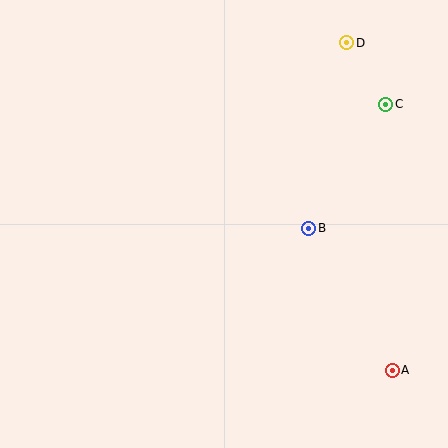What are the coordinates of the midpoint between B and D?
The midpoint between B and D is at (328, 136).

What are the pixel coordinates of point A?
Point A is at (392, 370).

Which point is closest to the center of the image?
Point B at (309, 228) is closest to the center.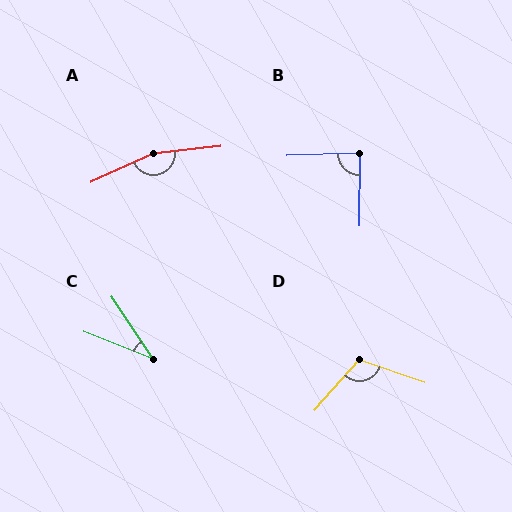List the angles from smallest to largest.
C (34°), B (88°), D (113°), A (162°).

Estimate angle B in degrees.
Approximately 88 degrees.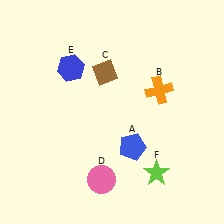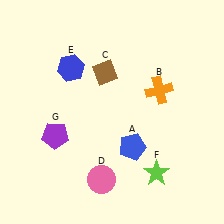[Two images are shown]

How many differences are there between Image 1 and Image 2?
There is 1 difference between the two images.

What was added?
A purple pentagon (G) was added in Image 2.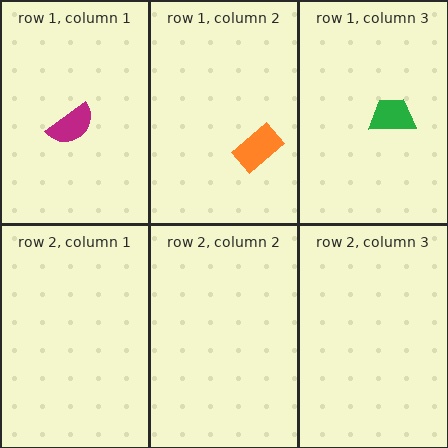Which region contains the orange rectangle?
The row 1, column 2 region.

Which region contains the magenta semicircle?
The row 1, column 1 region.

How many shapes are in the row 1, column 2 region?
1.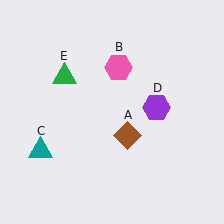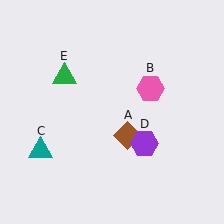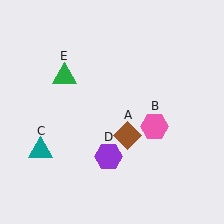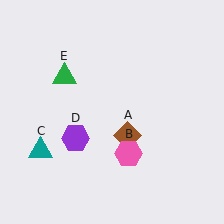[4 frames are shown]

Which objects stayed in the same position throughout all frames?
Brown diamond (object A) and teal triangle (object C) and green triangle (object E) remained stationary.